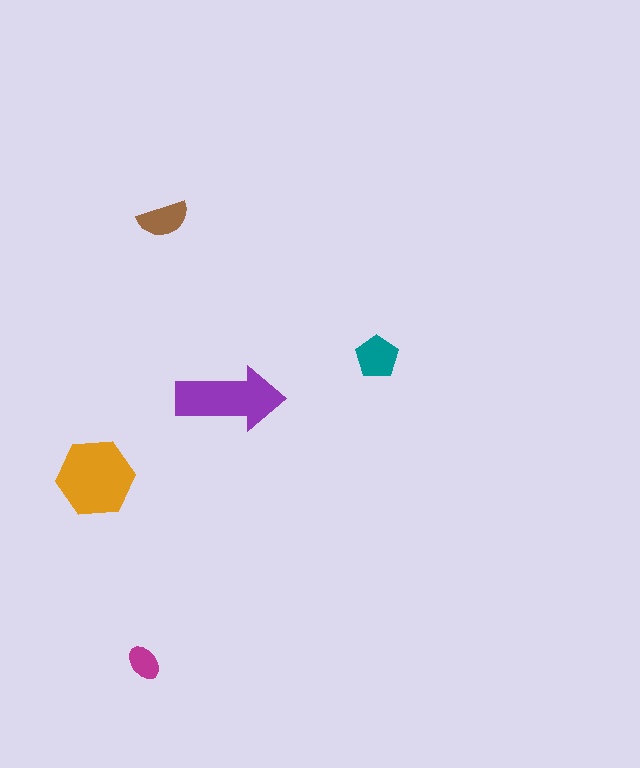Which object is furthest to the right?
The teal pentagon is rightmost.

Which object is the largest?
The orange hexagon.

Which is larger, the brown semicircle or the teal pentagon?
The teal pentagon.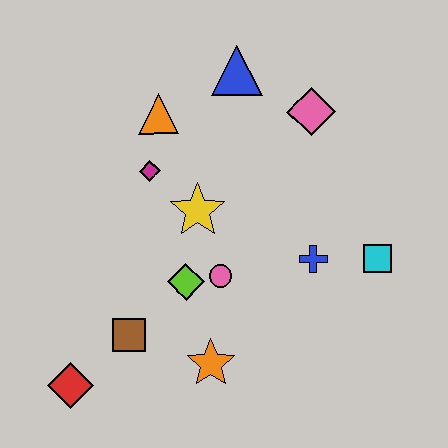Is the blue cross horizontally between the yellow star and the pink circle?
No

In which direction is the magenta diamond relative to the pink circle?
The magenta diamond is above the pink circle.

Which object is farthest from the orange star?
The blue triangle is farthest from the orange star.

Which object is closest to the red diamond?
The brown square is closest to the red diamond.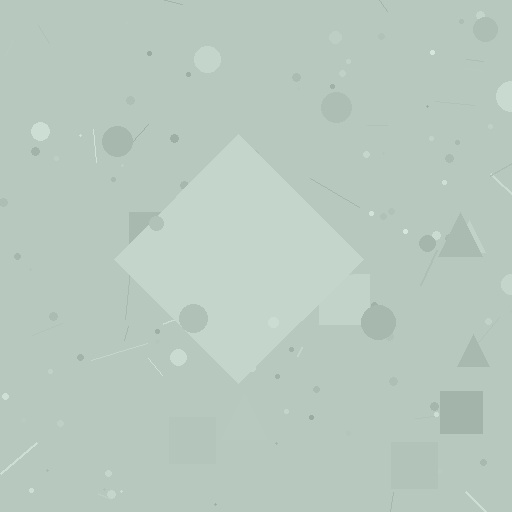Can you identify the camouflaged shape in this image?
The camouflaged shape is a diamond.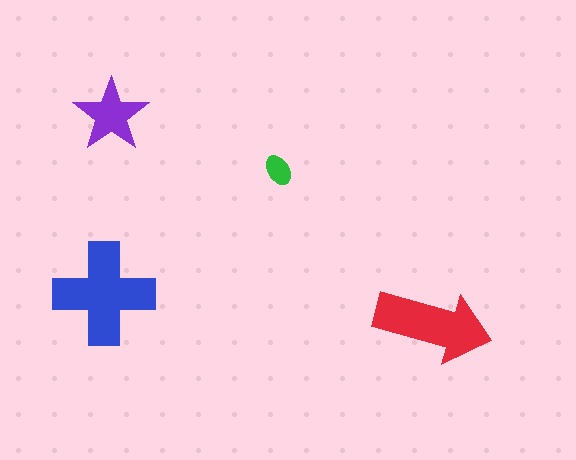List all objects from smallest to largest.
The green ellipse, the purple star, the red arrow, the blue cross.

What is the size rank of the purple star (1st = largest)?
3rd.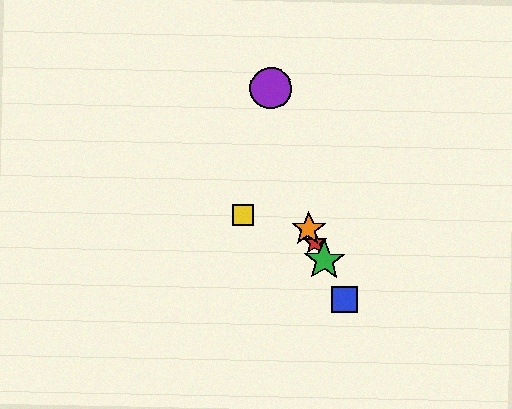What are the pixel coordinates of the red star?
The red star is at (315, 243).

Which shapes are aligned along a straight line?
The red star, the blue square, the green star, the orange star are aligned along a straight line.